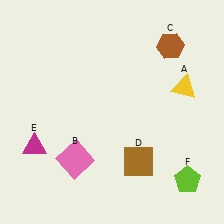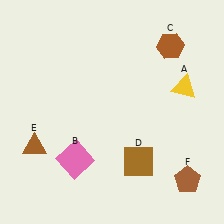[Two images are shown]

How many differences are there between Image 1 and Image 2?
There are 2 differences between the two images.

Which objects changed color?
E changed from magenta to brown. F changed from lime to brown.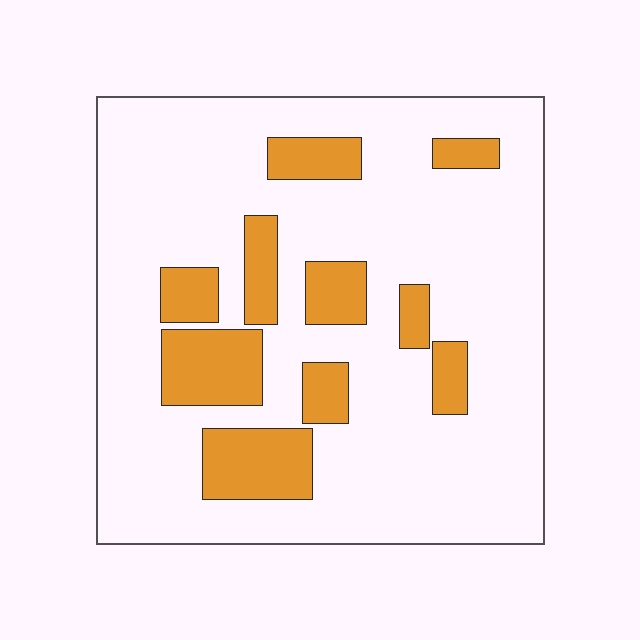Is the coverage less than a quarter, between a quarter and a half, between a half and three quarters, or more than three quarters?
Less than a quarter.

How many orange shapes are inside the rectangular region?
10.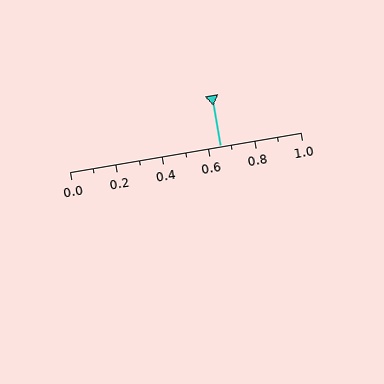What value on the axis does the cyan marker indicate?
The marker indicates approximately 0.65.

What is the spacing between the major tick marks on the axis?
The major ticks are spaced 0.2 apart.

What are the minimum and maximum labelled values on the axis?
The axis runs from 0.0 to 1.0.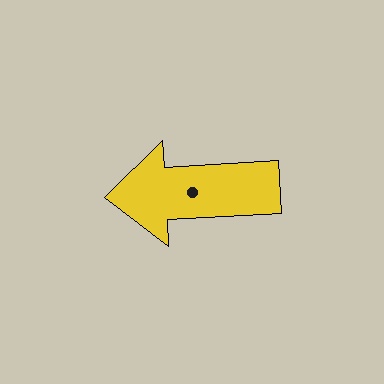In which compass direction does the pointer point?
West.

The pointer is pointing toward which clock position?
Roughly 9 o'clock.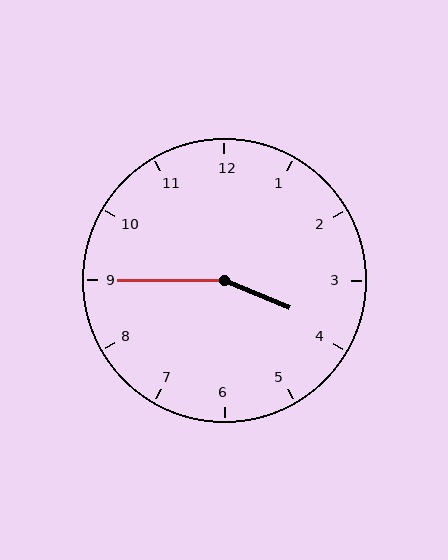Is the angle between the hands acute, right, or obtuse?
It is obtuse.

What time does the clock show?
3:45.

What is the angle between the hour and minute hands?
Approximately 158 degrees.